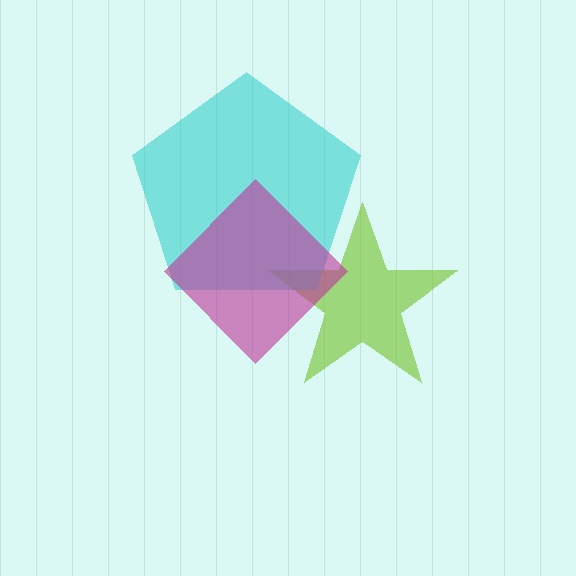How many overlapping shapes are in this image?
There are 3 overlapping shapes in the image.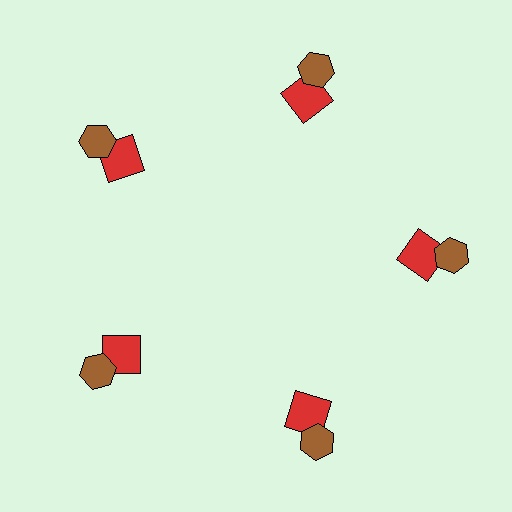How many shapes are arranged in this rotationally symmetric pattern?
There are 10 shapes, arranged in 5 groups of 2.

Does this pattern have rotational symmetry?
Yes, this pattern has 5-fold rotational symmetry. It looks the same after rotating 72 degrees around the center.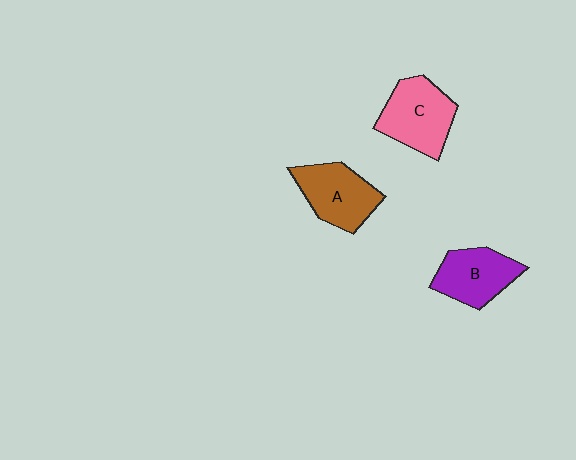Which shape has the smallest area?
Shape B (purple).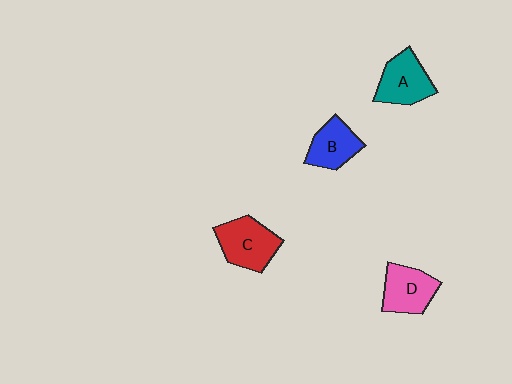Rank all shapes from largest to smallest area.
From largest to smallest: C (red), A (teal), D (pink), B (blue).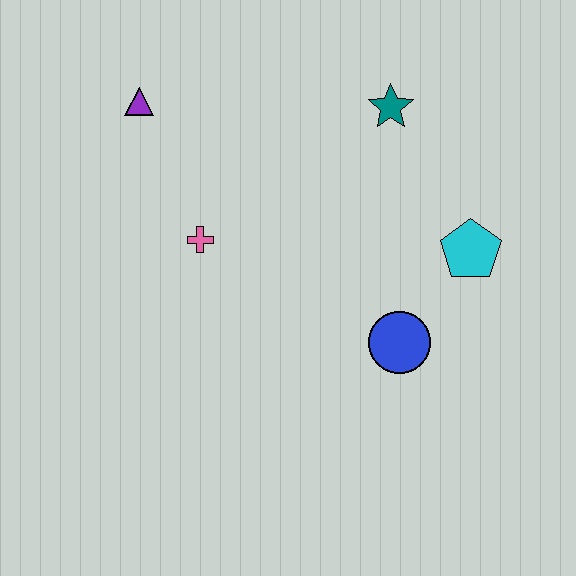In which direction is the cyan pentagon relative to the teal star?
The cyan pentagon is below the teal star.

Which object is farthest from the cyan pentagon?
The purple triangle is farthest from the cyan pentagon.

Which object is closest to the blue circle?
The cyan pentagon is closest to the blue circle.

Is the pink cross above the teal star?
No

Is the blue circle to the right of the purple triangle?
Yes